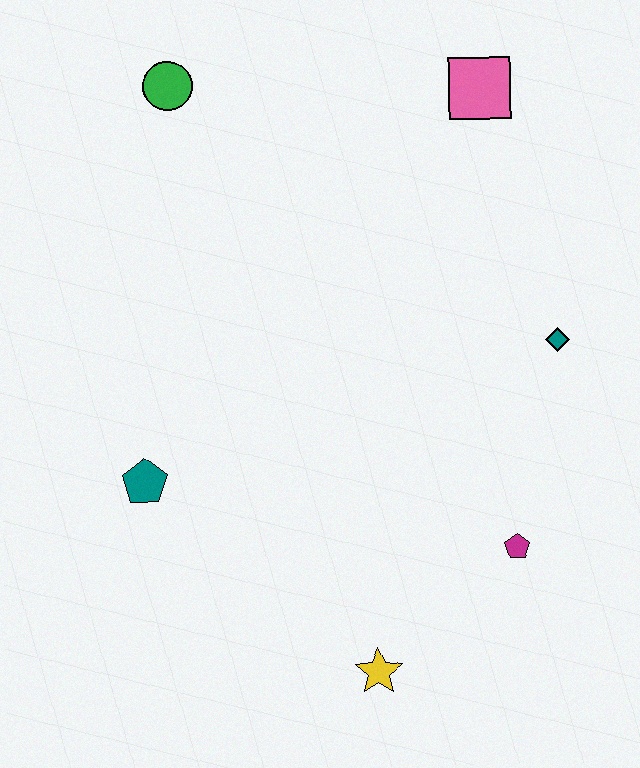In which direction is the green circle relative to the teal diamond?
The green circle is to the left of the teal diamond.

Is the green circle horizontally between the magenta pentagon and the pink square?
No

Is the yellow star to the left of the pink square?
Yes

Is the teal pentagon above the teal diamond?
No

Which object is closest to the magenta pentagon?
The yellow star is closest to the magenta pentagon.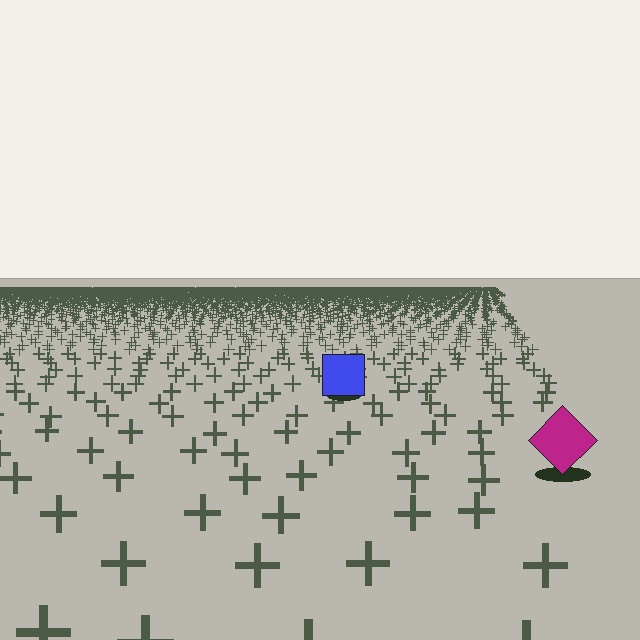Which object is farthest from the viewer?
The blue square is farthest from the viewer. It appears smaller and the ground texture around it is denser.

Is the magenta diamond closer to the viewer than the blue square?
Yes. The magenta diamond is closer — you can tell from the texture gradient: the ground texture is coarser near it.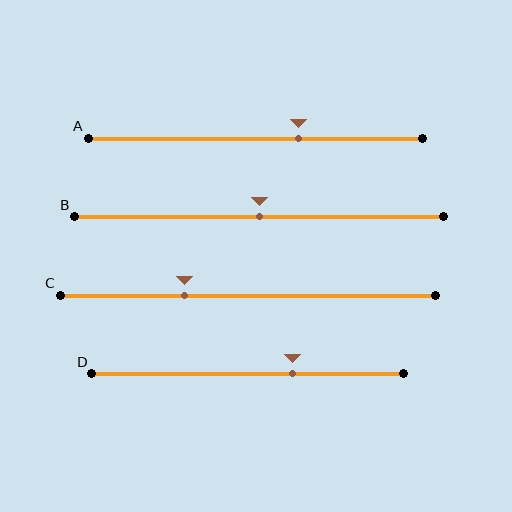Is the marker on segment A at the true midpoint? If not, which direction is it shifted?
No, the marker on segment A is shifted to the right by about 13% of the segment length.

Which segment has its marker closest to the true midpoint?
Segment B has its marker closest to the true midpoint.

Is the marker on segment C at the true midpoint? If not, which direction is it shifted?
No, the marker on segment C is shifted to the left by about 17% of the segment length.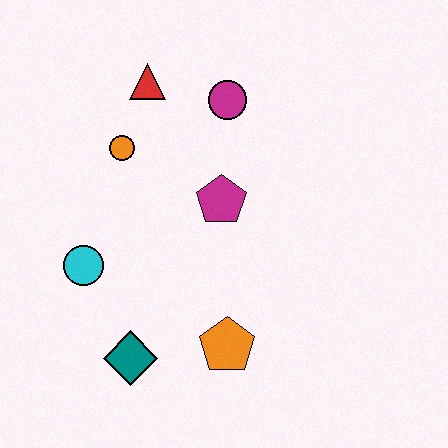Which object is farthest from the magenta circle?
The teal diamond is farthest from the magenta circle.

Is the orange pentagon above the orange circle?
No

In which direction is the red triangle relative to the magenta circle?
The red triangle is to the left of the magenta circle.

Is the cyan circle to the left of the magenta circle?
Yes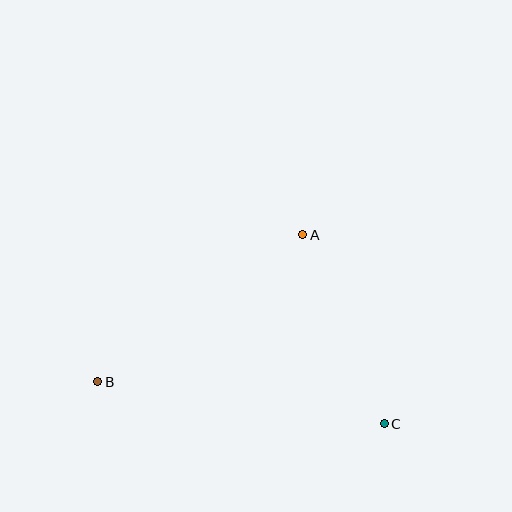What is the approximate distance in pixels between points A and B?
The distance between A and B is approximately 252 pixels.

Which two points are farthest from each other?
Points B and C are farthest from each other.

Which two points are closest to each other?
Points A and C are closest to each other.